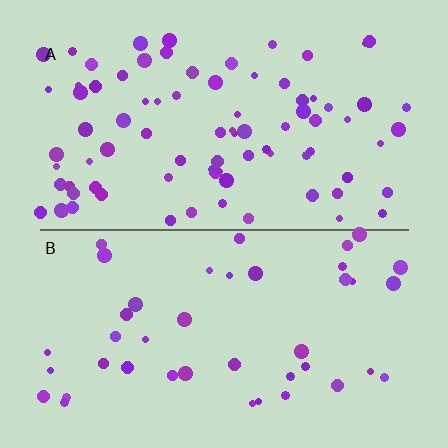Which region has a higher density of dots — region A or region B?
A (the top).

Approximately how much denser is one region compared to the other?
Approximately 2.0× — region A over region B.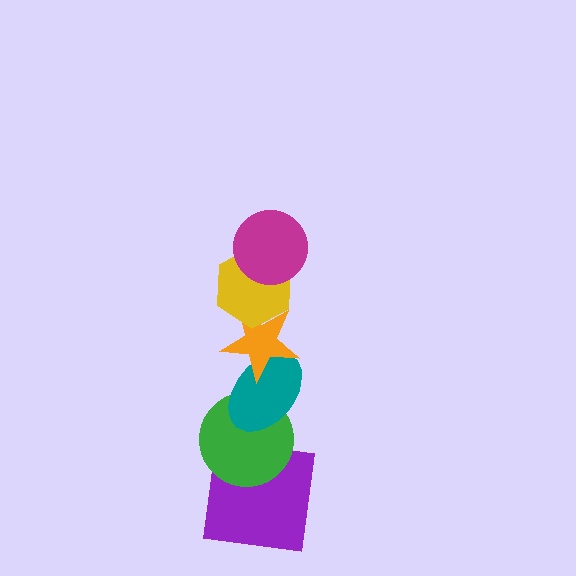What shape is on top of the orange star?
The yellow hexagon is on top of the orange star.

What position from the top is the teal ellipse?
The teal ellipse is 4th from the top.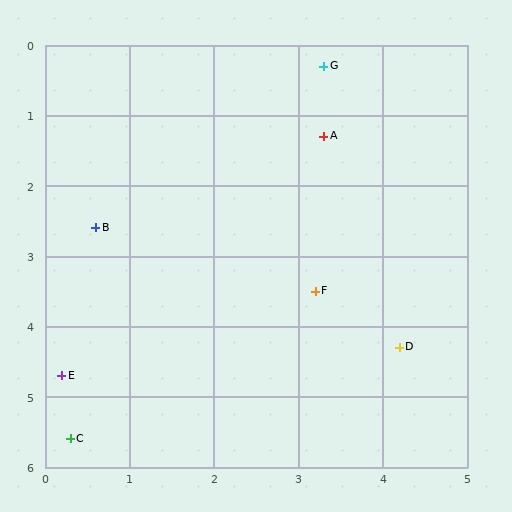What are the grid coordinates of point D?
Point D is at approximately (4.2, 4.3).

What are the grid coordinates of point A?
Point A is at approximately (3.3, 1.3).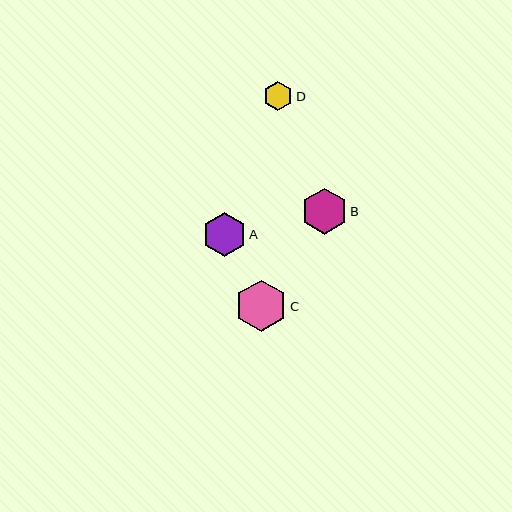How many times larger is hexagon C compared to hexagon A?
Hexagon C is approximately 1.2 times the size of hexagon A.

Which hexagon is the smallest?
Hexagon D is the smallest with a size of approximately 29 pixels.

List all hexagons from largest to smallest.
From largest to smallest: C, B, A, D.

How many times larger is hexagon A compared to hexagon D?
Hexagon A is approximately 1.5 times the size of hexagon D.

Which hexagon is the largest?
Hexagon C is the largest with a size of approximately 52 pixels.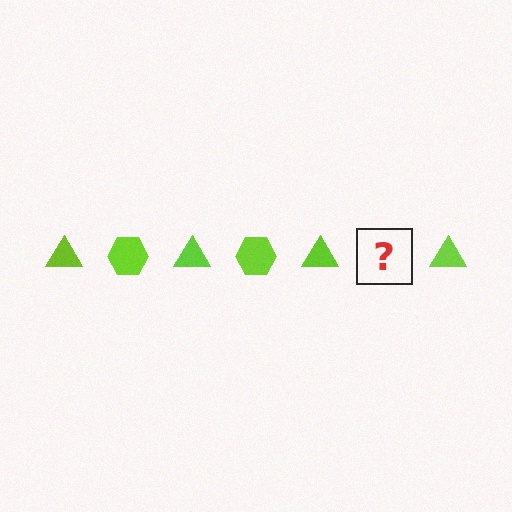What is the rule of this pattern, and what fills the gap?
The rule is that the pattern cycles through triangle, hexagon shapes in lime. The gap should be filled with a lime hexagon.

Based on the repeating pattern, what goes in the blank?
The blank should be a lime hexagon.